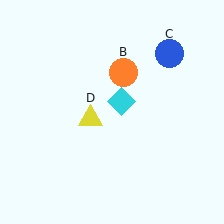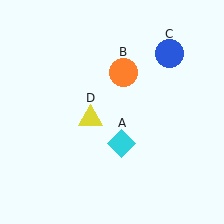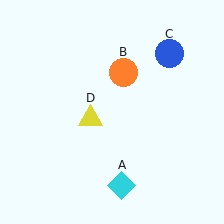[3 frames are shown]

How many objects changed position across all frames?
1 object changed position: cyan diamond (object A).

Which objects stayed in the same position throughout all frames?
Orange circle (object B) and blue circle (object C) and yellow triangle (object D) remained stationary.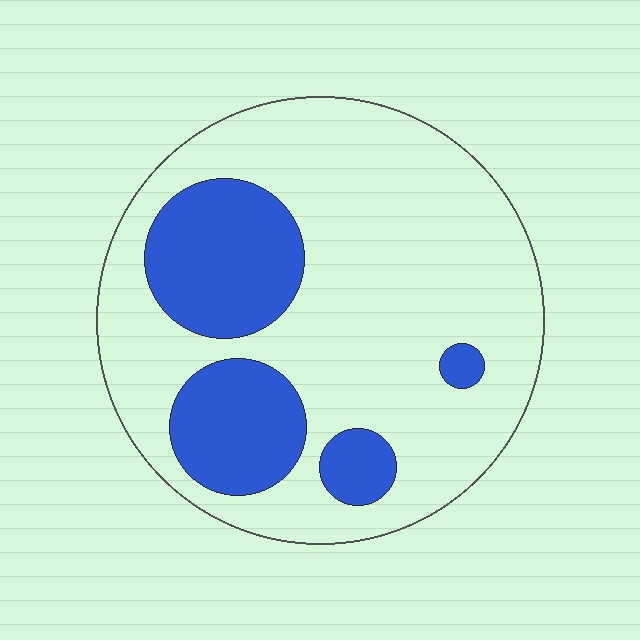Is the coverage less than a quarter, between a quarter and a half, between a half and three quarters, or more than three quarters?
Between a quarter and a half.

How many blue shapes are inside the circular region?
4.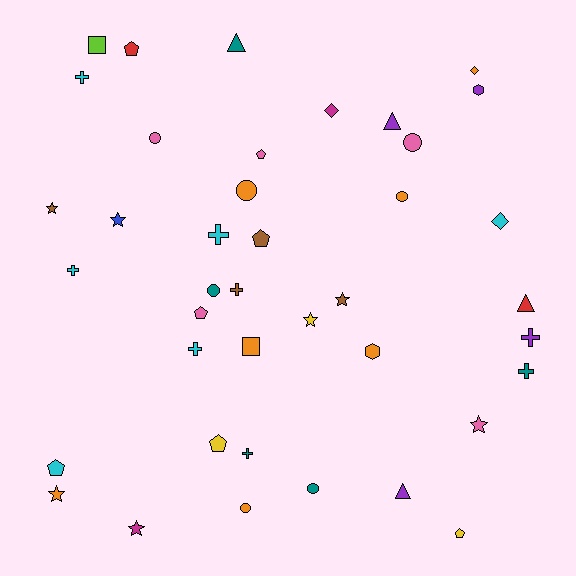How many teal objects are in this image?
There are 5 teal objects.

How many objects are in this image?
There are 40 objects.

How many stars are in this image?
There are 7 stars.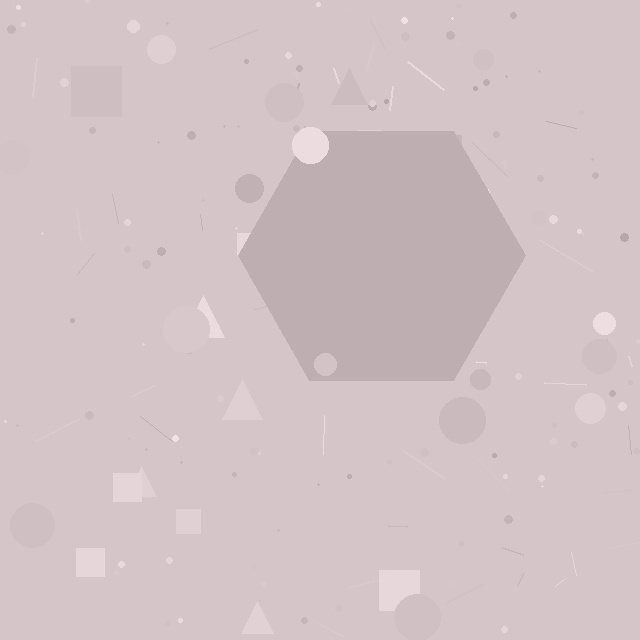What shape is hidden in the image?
A hexagon is hidden in the image.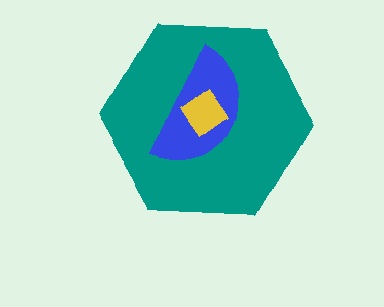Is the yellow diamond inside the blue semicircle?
Yes.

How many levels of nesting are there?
3.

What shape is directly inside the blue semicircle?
The yellow diamond.